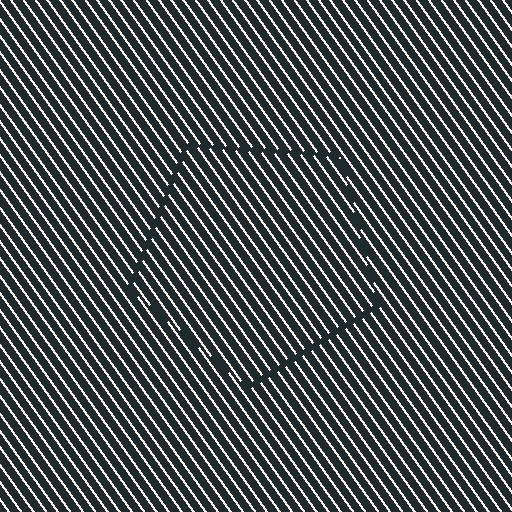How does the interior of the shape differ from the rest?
The interior of the shape contains the same grating, shifted by half a period — the contour is defined by the phase discontinuity where line-ends from the inner and outer gratings abut.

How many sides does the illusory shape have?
5 sides — the line-ends trace a pentagon.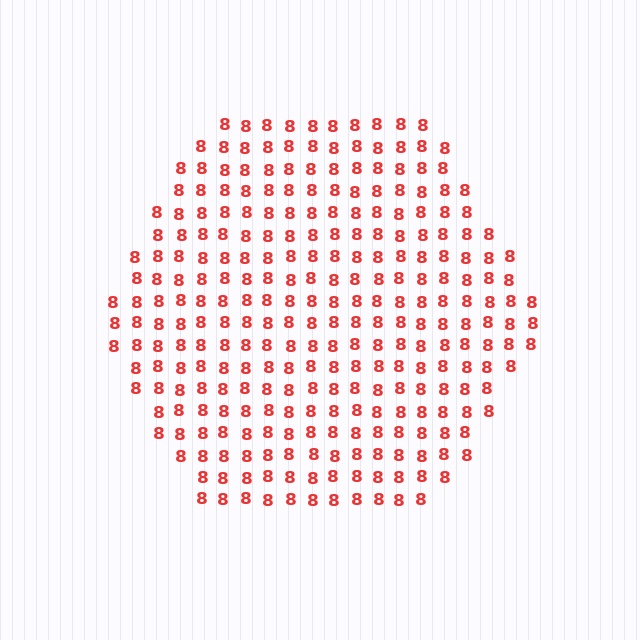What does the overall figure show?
The overall figure shows a hexagon.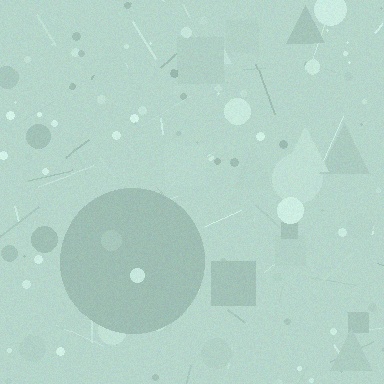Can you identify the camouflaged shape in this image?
The camouflaged shape is a circle.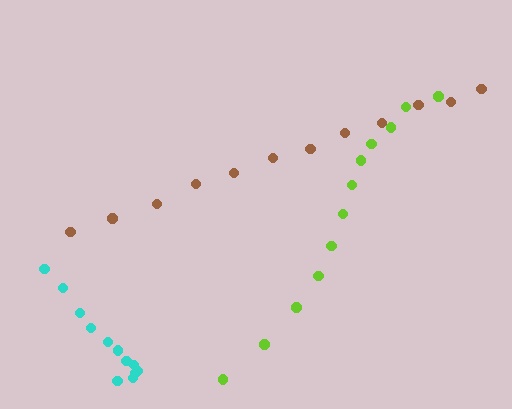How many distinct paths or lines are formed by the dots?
There are 3 distinct paths.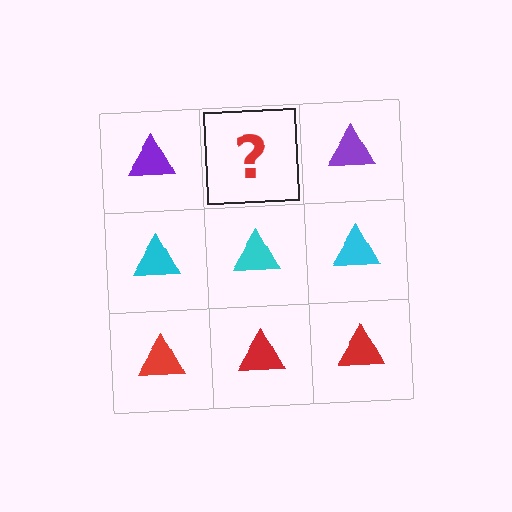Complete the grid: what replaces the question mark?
The question mark should be replaced with a purple triangle.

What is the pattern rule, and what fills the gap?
The rule is that each row has a consistent color. The gap should be filled with a purple triangle.